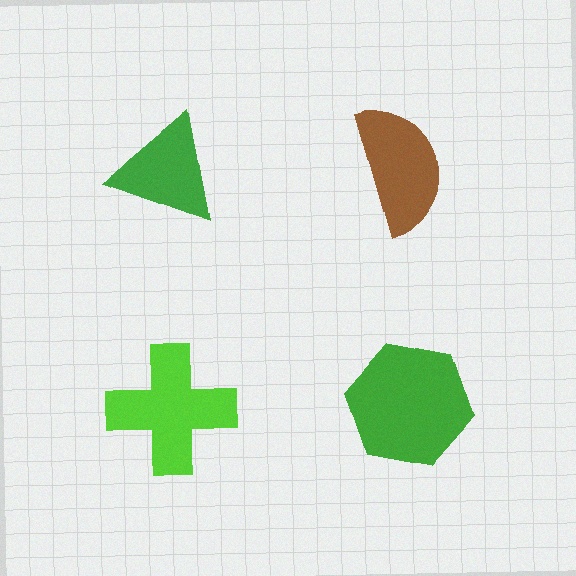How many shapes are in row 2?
2 shapes.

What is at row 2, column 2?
A green hexagon.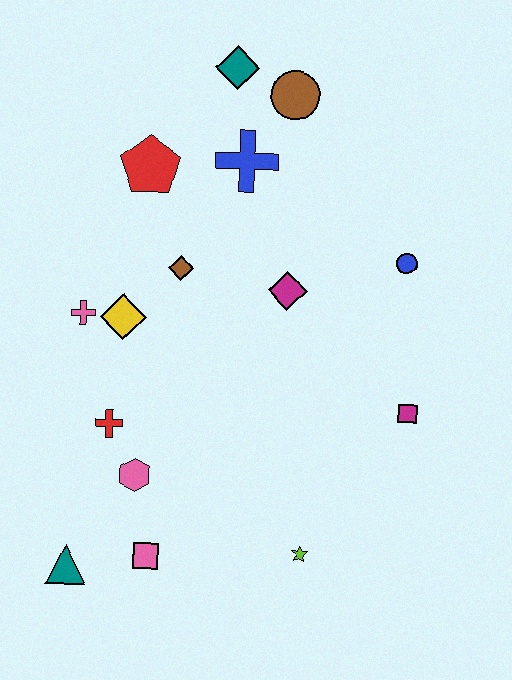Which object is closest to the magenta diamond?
The brown diamond is closest to the magenta diamond.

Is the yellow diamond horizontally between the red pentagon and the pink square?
No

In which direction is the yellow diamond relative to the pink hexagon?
The yellow diamond is above the pink hexagon.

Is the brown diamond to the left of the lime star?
Yes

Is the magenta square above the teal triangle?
Yes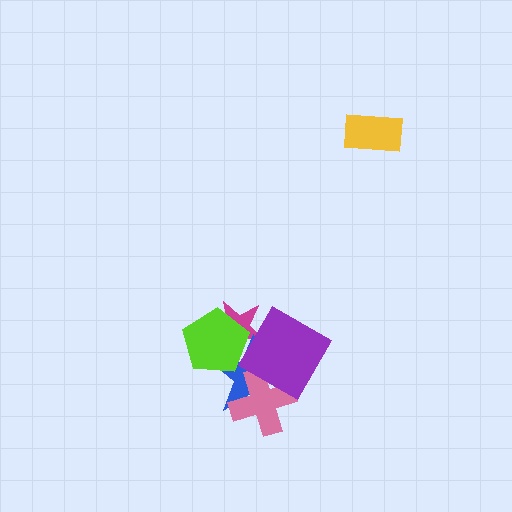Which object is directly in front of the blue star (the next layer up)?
The pink cross is directly in front of the blue star.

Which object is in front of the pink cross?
The purple diamond is in front of the pink cross.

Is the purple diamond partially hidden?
Yes, it is partially covered by another shape.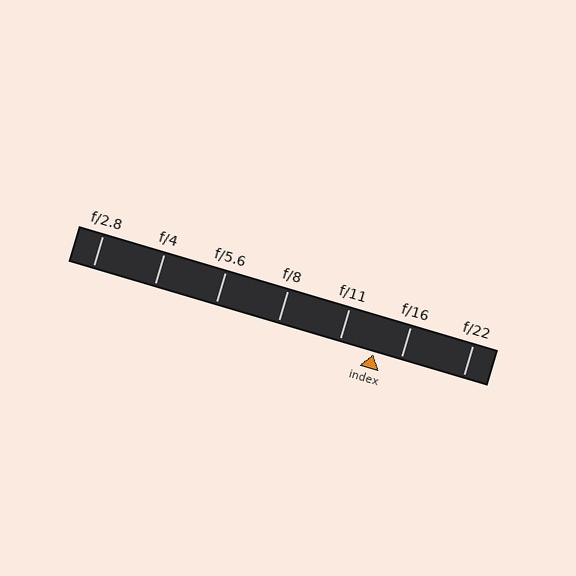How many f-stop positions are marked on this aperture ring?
There are 7 f-stop positions marked.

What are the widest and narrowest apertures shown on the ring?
The widest aperture shown is f/2.8 and the narrowest is f/22.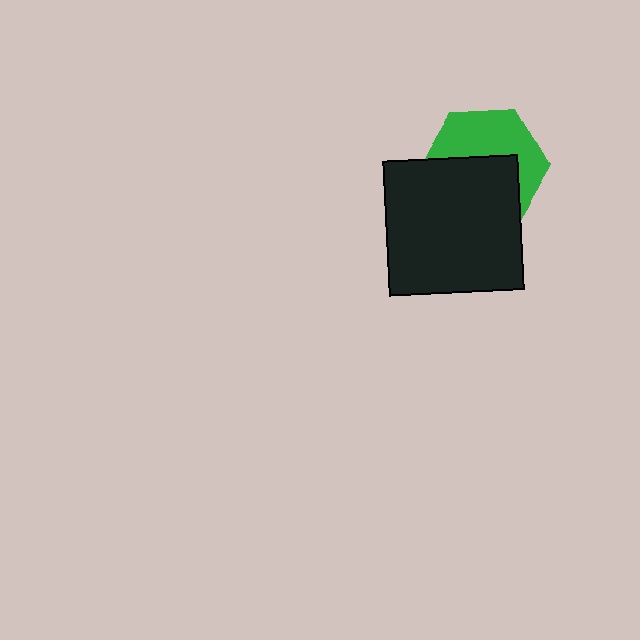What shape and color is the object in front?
The object in front is a black square.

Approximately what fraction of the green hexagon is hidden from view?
Roughly 53% of the green hexagon is hidden behind the black square.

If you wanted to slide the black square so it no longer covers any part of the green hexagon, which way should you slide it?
Slide it down — that is the most direct way to separate the two shapes.